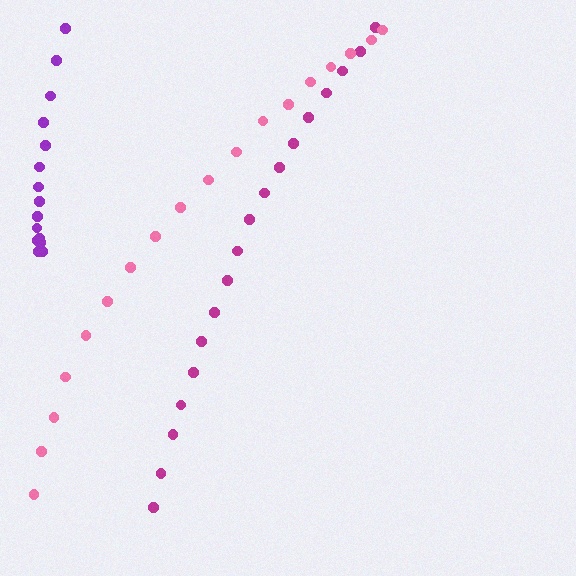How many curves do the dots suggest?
There are 3 distinct paths.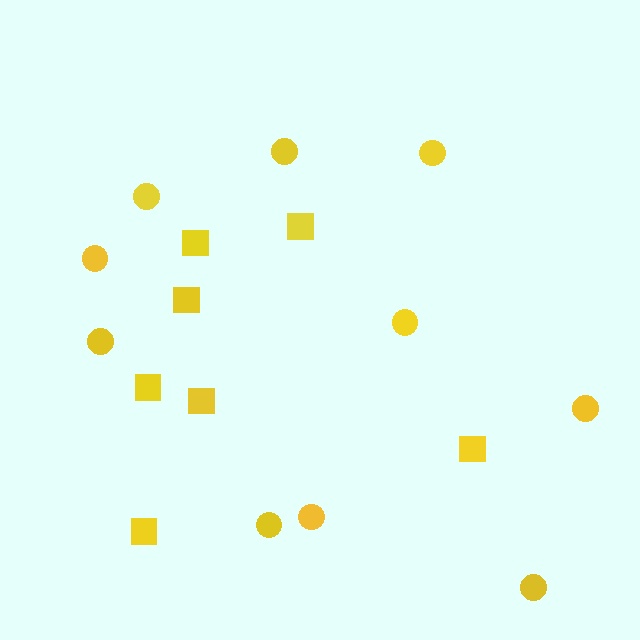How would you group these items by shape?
There are 2 groups: one group of circles (10) and one group of squares (7).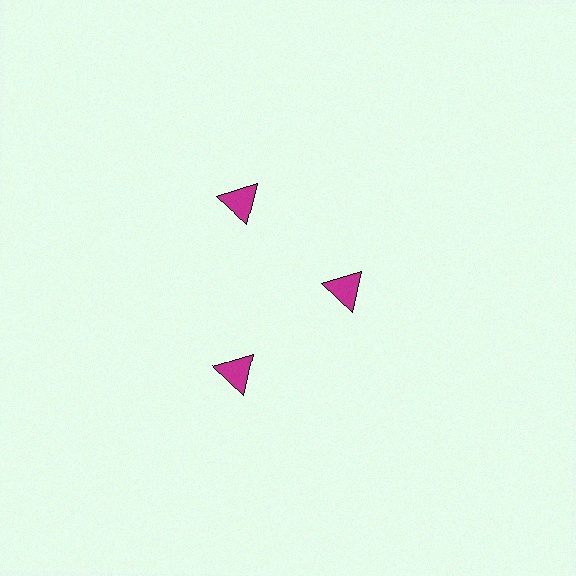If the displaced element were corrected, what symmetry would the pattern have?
It would have 3-fold rotational symmetry — the pattern would map onto itself every 120 degrees.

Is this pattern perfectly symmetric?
No. The 3 magenta triangles are arranged in a ring, but one element near the 3 o'clock position is pulled inward toward the center, breaking the 3-fold rotational symmetry.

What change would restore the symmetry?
The symmetry would be restored by moving it outward, back onto the ring so that all 3 triangles sit at equal angles and equal distance from the center.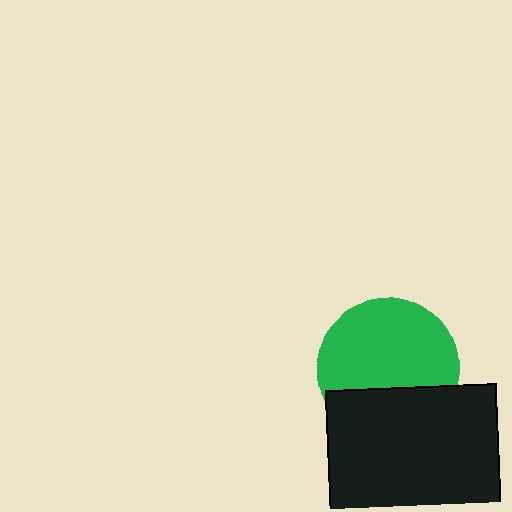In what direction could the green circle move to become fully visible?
The green circle could move up. That would shift it out from behind the black rectangle entirely.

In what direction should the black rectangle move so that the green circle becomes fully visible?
The black rectangle should move down. That is the shortest direction to clear the overlap and leave the green circle fully visible.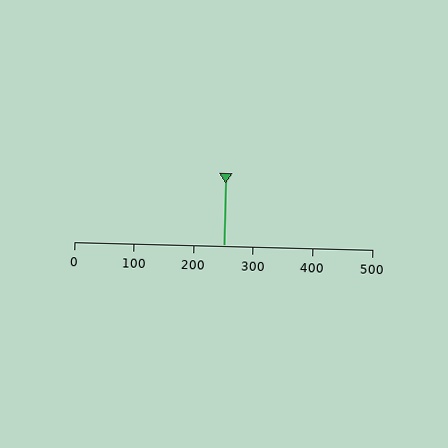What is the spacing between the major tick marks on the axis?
The major ticks are spaced 100 apart.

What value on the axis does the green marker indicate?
The marker indicates approximately 250.